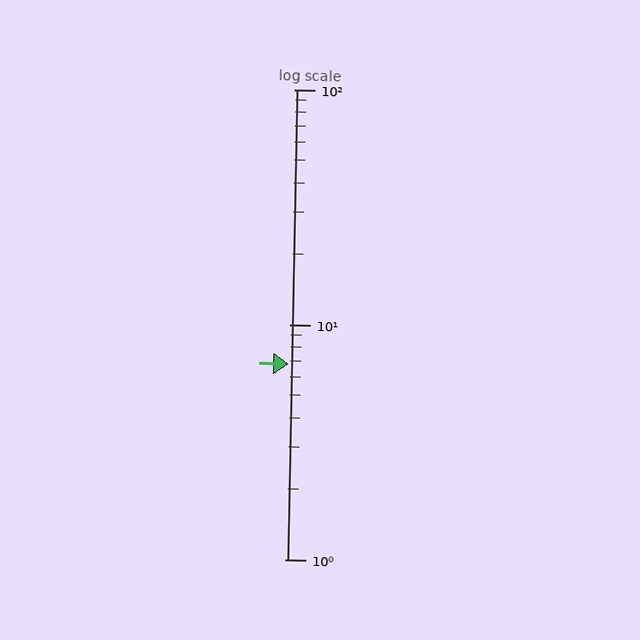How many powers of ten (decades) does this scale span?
The scale spans 2 decades, from 1 to 100.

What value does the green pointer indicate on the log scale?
The pointer indicates approximately 6.8.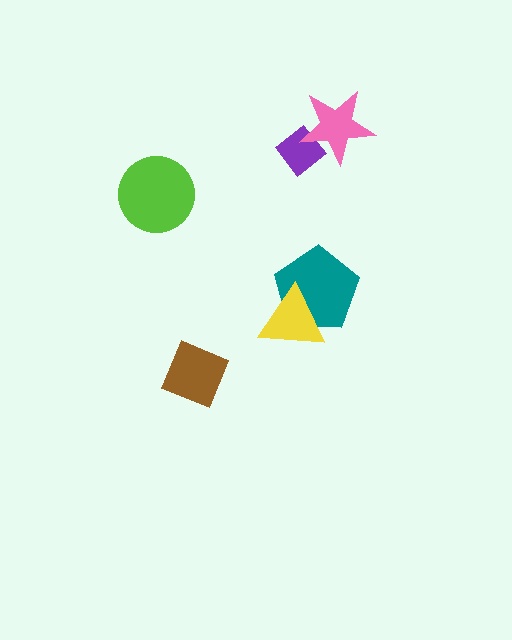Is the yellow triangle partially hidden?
No, no other shape covers it.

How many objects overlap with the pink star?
1 object overlaps with the pink star.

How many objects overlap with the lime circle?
0 objects overlap with the lime circle.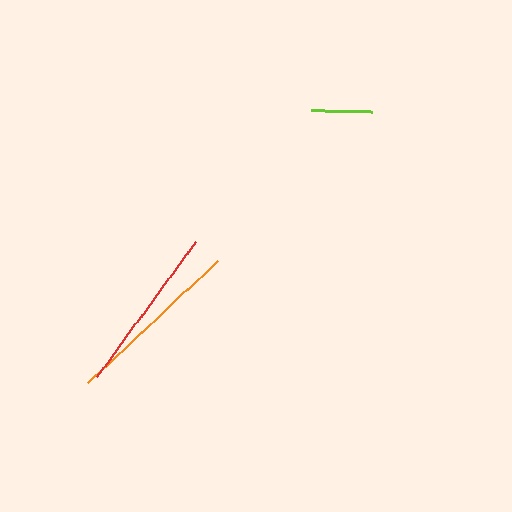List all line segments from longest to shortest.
From longest to shortest: orange, red, lime.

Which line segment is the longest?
The orange line is the longest at approximately 178 pixels.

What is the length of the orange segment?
The orange segment is approximately 178 pixels long.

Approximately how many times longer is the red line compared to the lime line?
The red line is approximately 2.7 times the length of the lime line.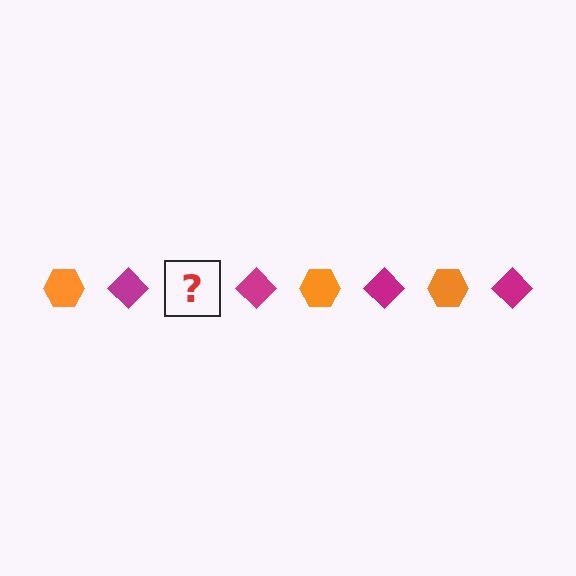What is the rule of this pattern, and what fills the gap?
The rule is that the pattern alternates between orange hexagon and magenta diamond. The gap should be filled with an orange hexagon.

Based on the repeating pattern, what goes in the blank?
The blank should be an orange hexagon.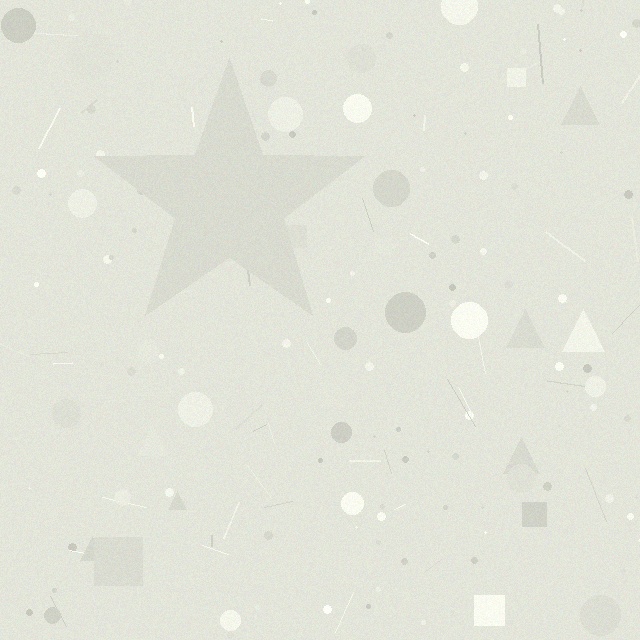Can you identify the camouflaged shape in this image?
The camouflaged shape is a star.